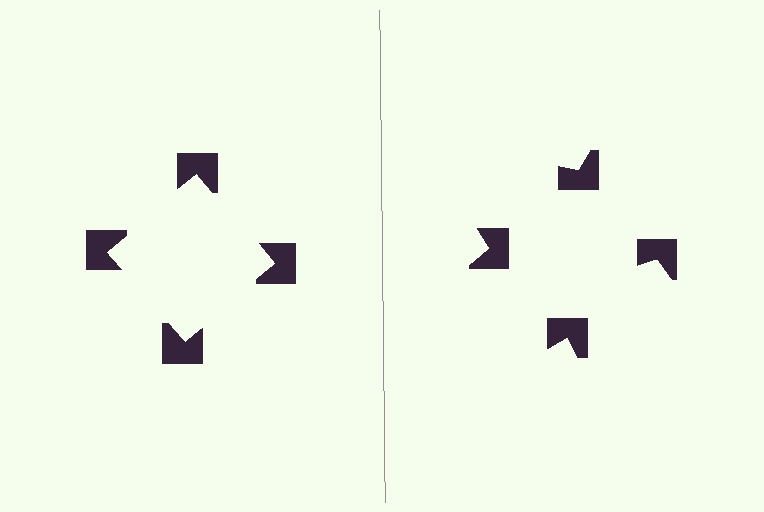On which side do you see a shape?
An illusory square appears on the left side. On the right side the wedge cuts are rotated, so no coherent shape forms.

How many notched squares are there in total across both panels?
8 — 4 on each side.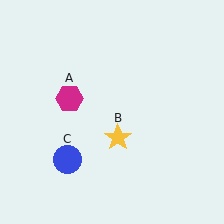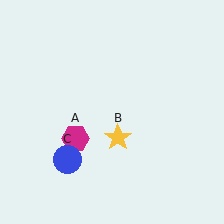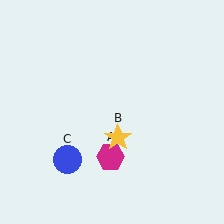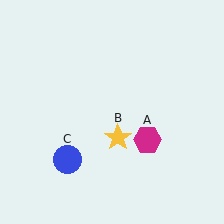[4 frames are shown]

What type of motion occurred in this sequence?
The magenta hexagon (object A) rotated counterclockwise around the center of the scene.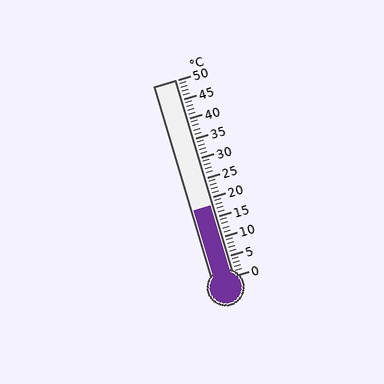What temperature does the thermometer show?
The thermometer shows approximately 18°C.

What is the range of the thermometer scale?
The thermometer scale ranges from 0°C to 50°C.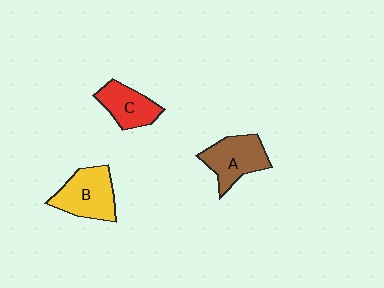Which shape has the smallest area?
Shape C (red).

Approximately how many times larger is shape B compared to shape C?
Approximately 1.3 times.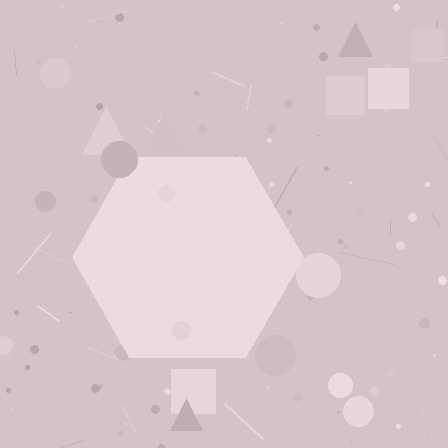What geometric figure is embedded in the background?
A hexagon is embedded in the background.